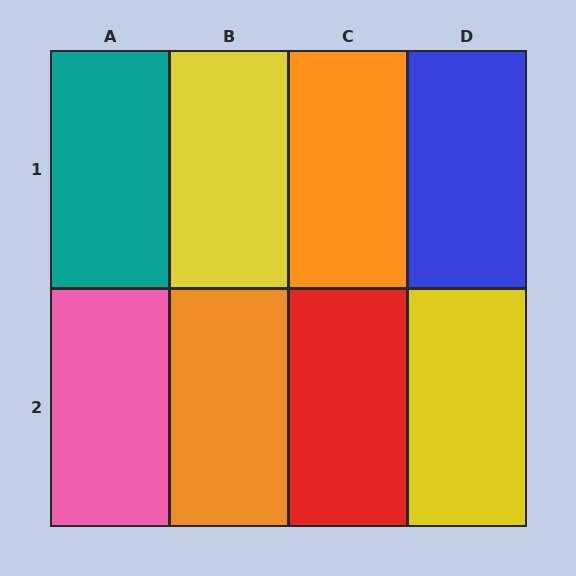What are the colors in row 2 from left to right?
Pink, orange, red, yellow.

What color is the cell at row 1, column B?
Yellow.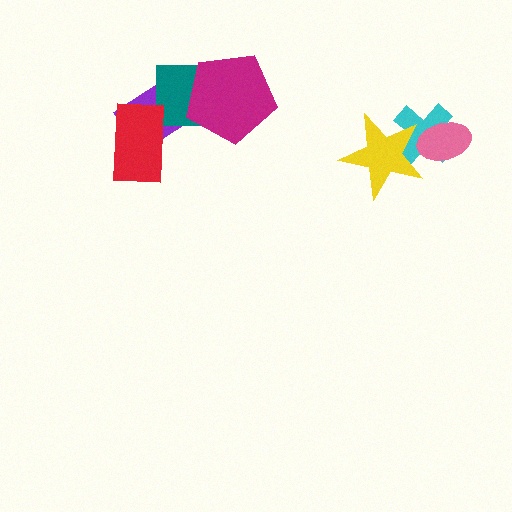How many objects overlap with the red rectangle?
1 object overlaps with the red rectangle.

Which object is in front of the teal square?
The magenta pentagon is in front of the teal square.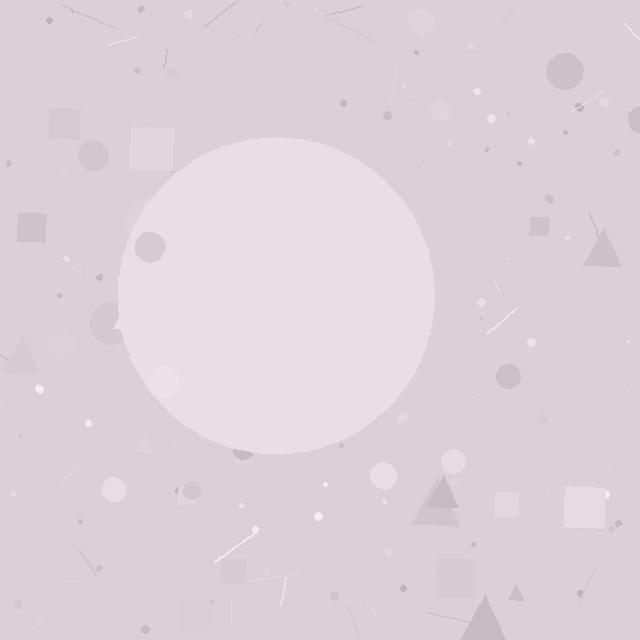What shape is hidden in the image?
A circle is hidden in the image.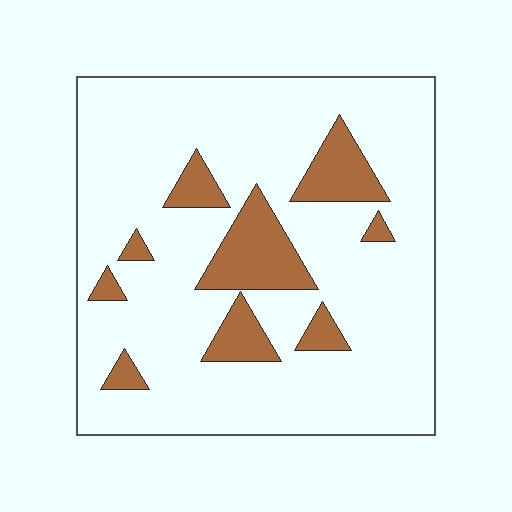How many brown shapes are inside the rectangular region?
9.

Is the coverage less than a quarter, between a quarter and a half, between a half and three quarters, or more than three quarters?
Less than a quarter.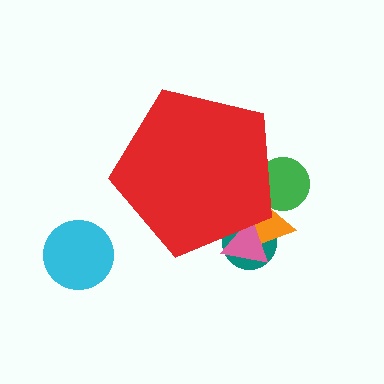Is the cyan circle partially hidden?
No, the cyan circle is fully visible.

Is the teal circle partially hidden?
Yes, the teal circle is partially hidden behind the red pentagon.